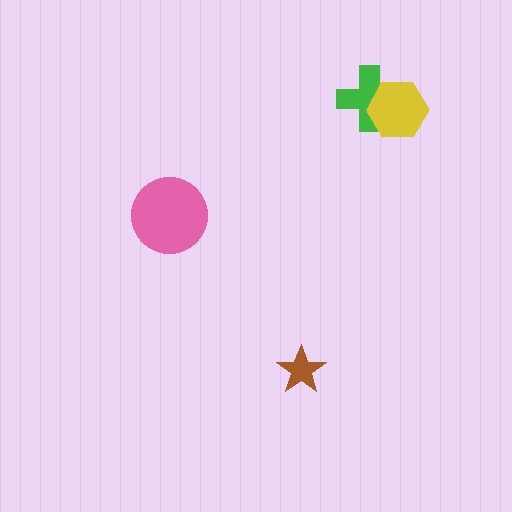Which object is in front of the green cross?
The yellow hexagon is in front of the green cross.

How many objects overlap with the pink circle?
0 objects overlap with the pink circle.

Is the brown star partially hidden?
No, no other shape covers it.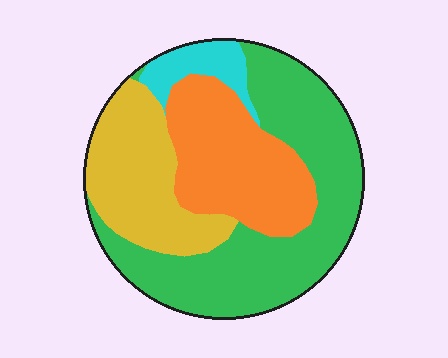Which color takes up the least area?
Cyan, at roughly 5%.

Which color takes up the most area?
Green, at roughly 45%.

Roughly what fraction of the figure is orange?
Orange covers around 25% of the figure.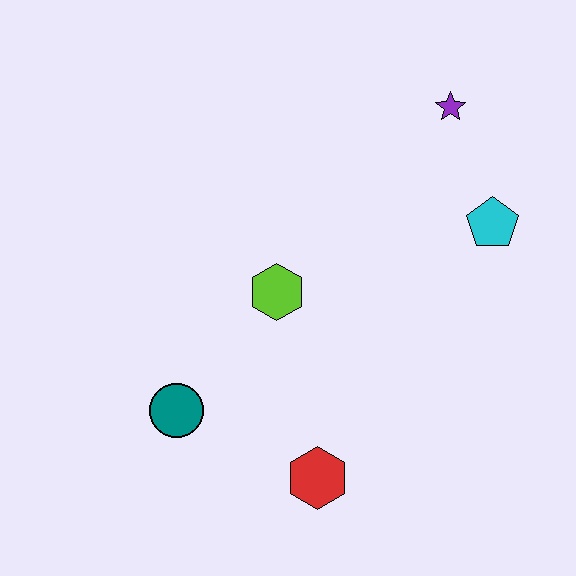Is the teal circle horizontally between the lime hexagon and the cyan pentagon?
No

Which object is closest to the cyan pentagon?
The purple star is closest to the cyan pentagon.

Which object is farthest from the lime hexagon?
The purple star is farthest from the lime hexagon.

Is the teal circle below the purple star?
Yes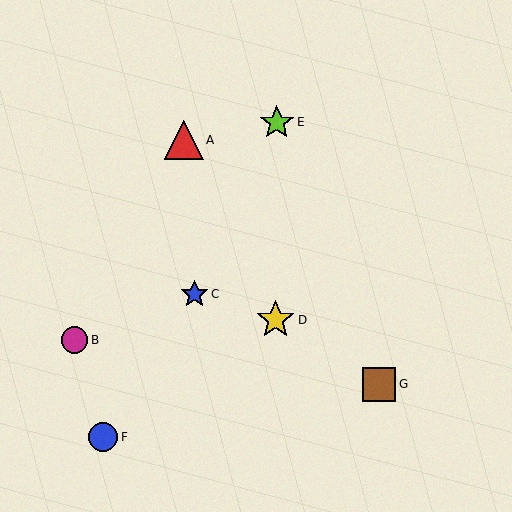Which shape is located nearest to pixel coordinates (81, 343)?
The magenta circle (labeled B) at (74, 340) is nearest to that location.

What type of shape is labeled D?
Shape D is a yellow star.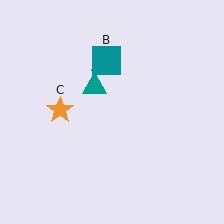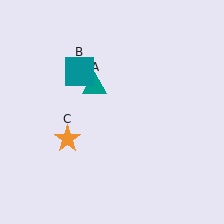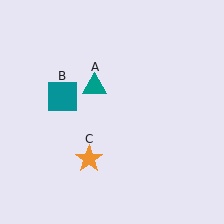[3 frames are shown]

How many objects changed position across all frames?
2 objects changed position: teal square (object B), orange star (object C).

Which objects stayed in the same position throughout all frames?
Teal triangle (object A) remained stationary.